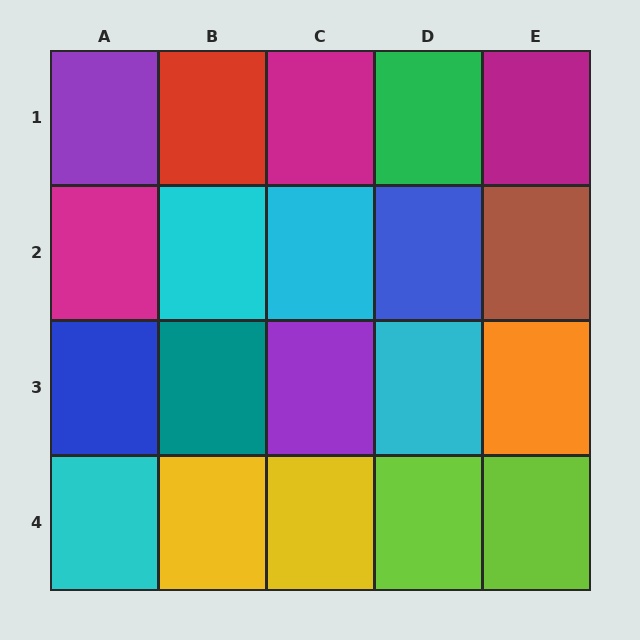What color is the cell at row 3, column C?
Purple.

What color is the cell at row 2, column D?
Blue.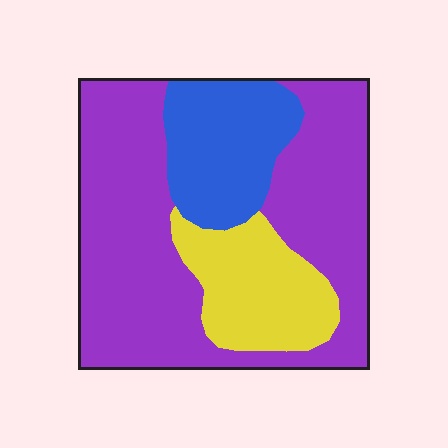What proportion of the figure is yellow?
Yellow covers roughly 20% of the figure.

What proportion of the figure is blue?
Blue takes up less than a quarter of the figure.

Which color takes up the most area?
Purple, at roughly 60%.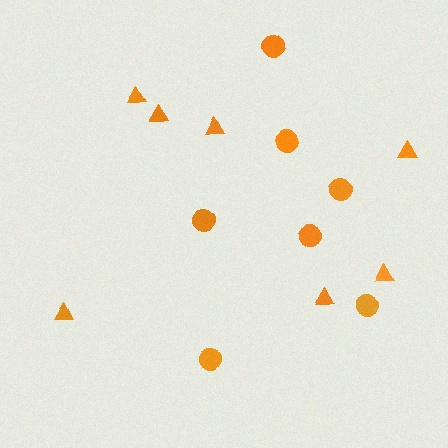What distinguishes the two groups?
There are 2 groups: one group of circles (7) and one group of triangles (7).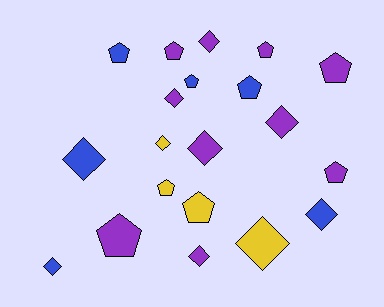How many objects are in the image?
There are 20 objects.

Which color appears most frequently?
Purple, with 10 objects.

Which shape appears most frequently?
Diamond, with 10 objects.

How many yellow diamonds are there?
There are 2 yellow diamonds.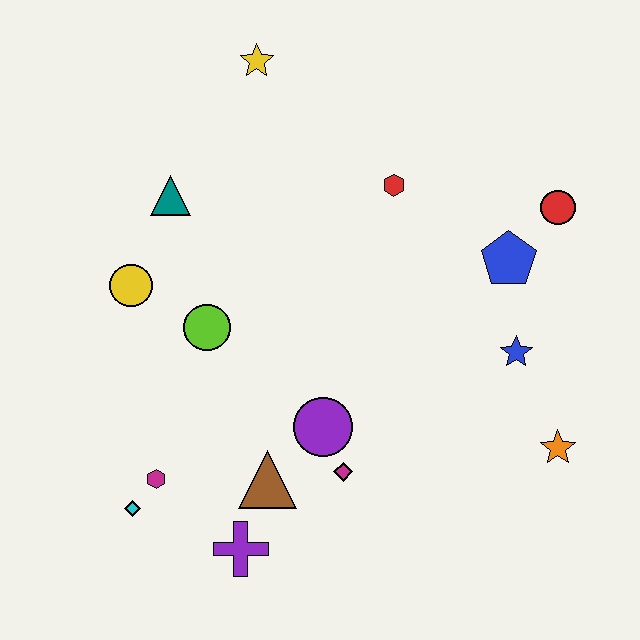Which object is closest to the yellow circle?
The lime circle is closest to the yellow circle.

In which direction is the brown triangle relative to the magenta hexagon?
The brown triangle is to the right of the magenta hexagon.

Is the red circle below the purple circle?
No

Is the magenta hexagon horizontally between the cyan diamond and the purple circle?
Yes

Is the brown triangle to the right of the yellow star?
Yes